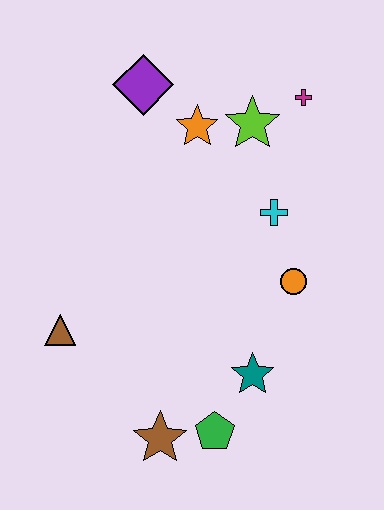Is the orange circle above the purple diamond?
No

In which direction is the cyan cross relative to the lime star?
The cyan cross is below the lime star.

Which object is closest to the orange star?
The lime star is closest to the orange star.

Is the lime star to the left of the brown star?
No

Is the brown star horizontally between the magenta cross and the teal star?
No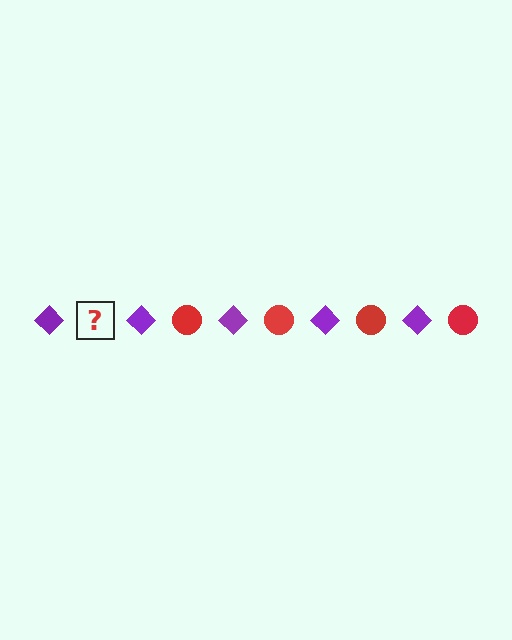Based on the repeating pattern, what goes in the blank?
The blank should be a red circle.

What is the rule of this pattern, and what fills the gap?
The rule is that the pattern alternates between purple diamond and red circle. The gap should be filled with a red circle.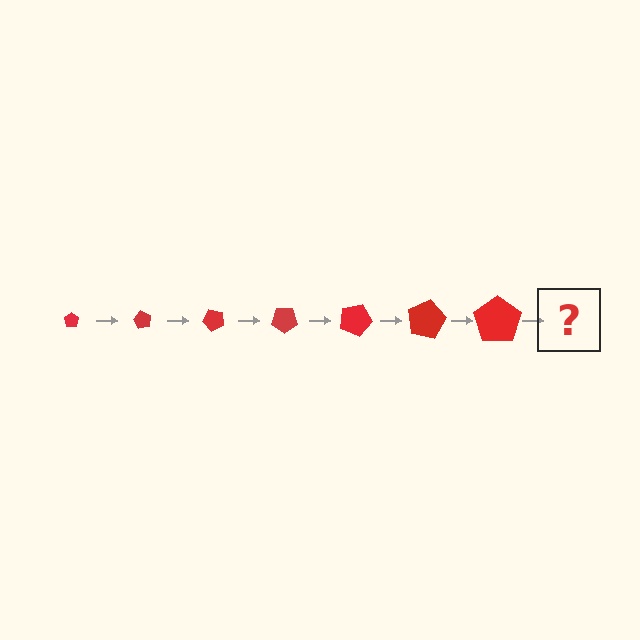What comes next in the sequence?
The next element should be a pentagon, larger than the previous one and rotated 420 degrees from the start.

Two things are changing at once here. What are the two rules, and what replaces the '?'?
The two rules are that the pentagon grows larger each step and it rotates 60 degrees each step. The '?' should be a pentagon, larger than the previous one and rotated 420 degrees from the start.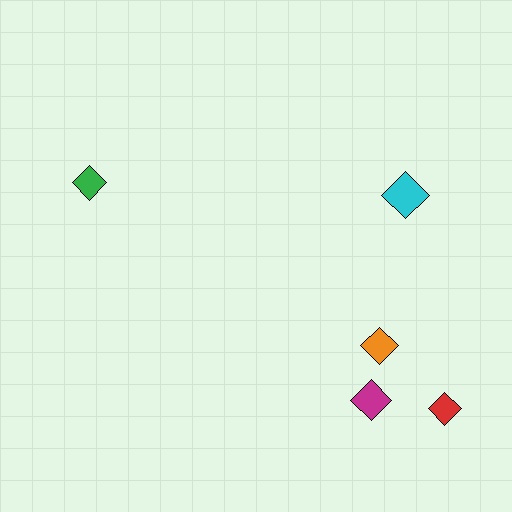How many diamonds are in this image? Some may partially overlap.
There are 5 diamonds.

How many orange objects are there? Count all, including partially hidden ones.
There is 1 orange object.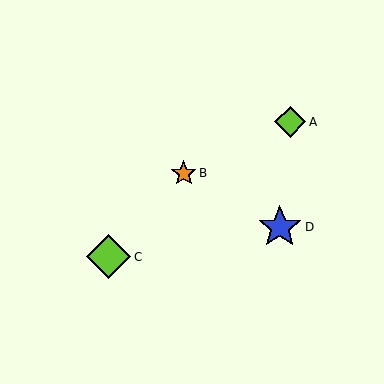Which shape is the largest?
The lime diamond (labeled C) is the largest.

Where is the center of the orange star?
The center of the orange star is at (184, 173).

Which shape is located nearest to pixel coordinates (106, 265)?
The lime diamond (labeled C) at (109, 257) is nearest to that location.